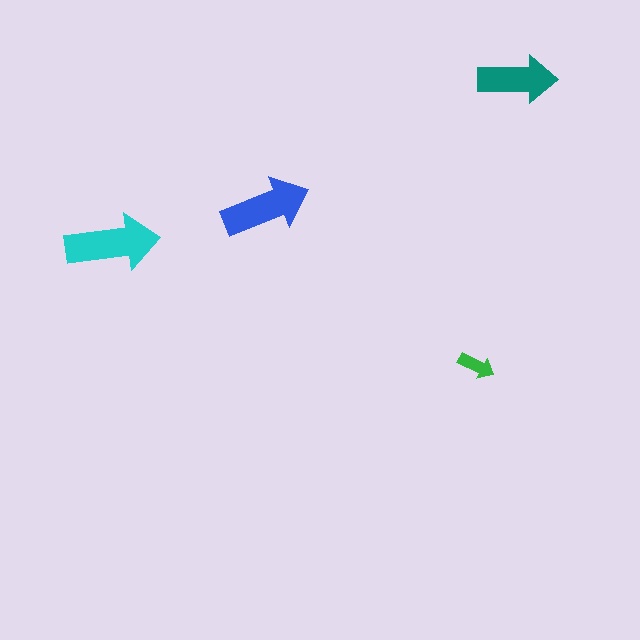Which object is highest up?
The teal arrow is topmost.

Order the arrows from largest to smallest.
the cyan one, the blue one, the teal one, the green one.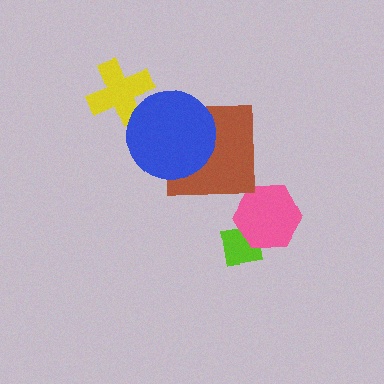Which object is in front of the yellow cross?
The blue circle is in front of the yellow cross.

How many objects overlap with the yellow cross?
1 object overlaps with the yellow cross.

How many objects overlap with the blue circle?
2 objects overlap with the blue circle.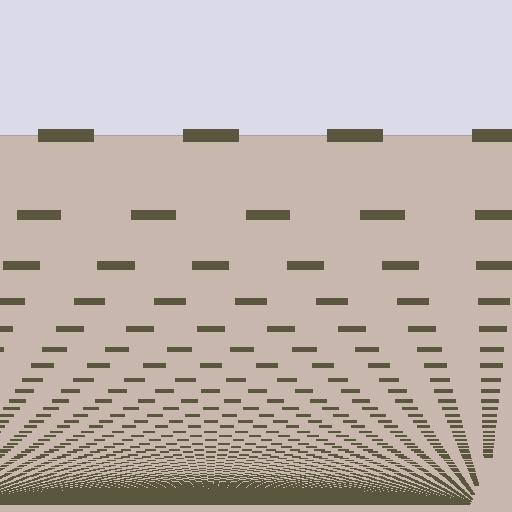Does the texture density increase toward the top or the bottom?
Density increases toward the bottom.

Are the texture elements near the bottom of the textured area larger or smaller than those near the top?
Smaller. The gradient is inverted — elements near the bottom are smaller and denser.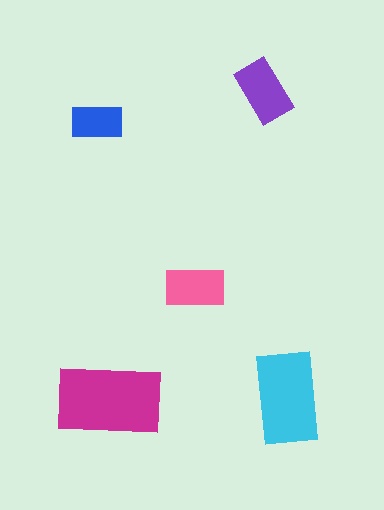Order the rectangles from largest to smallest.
the magenta one, the cyan one, the purple one, the pink one, the blue one.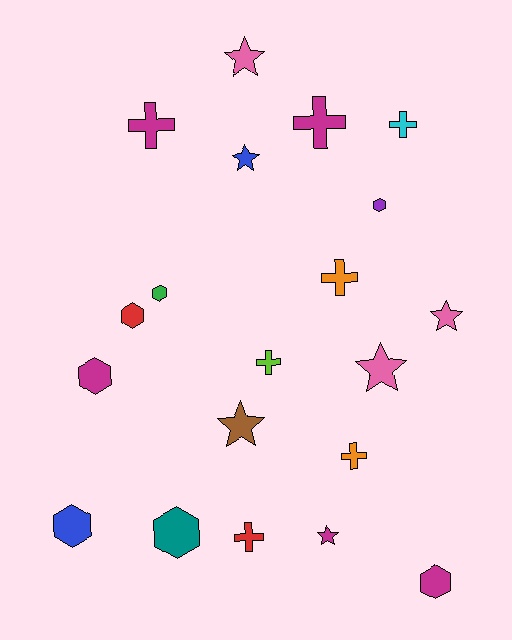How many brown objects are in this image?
There is 1 brown object.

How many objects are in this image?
There are 20 objects.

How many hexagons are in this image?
There are 7 hexagons.